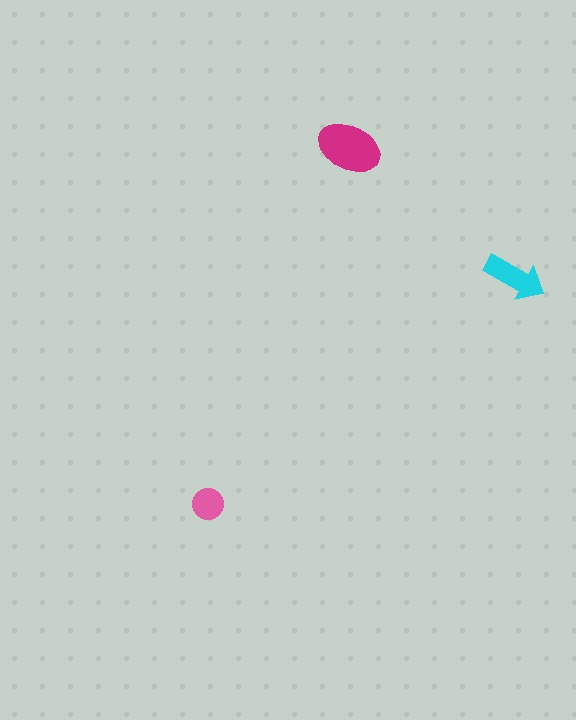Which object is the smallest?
The pink circle.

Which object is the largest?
The magenta ellipse.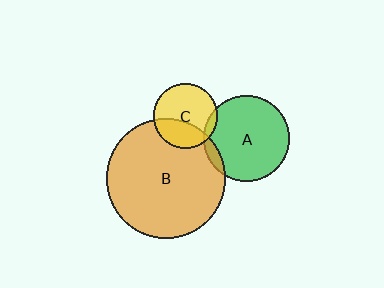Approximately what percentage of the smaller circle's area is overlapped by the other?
Approximately 35%.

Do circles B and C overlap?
Yes.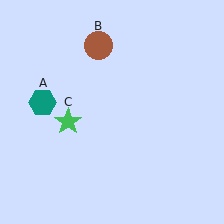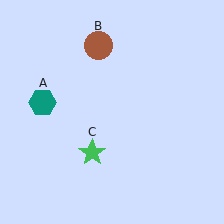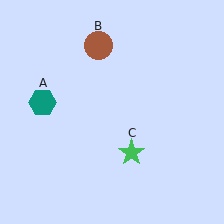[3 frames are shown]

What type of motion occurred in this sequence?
The green star (object C) rotated counterclockwise around the center of the scene.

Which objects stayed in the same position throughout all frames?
Teal hexagon (object A) and brown circle (object B) remained stationary.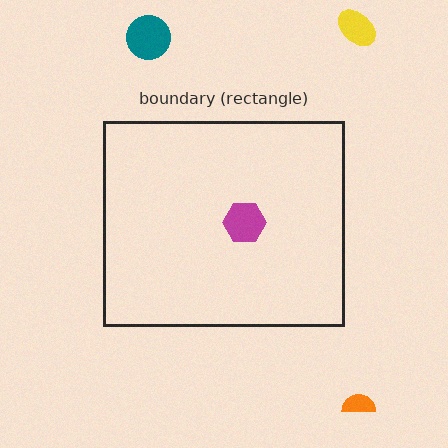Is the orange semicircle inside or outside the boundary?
Outside.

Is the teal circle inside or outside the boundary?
Outside.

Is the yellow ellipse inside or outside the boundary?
Outside.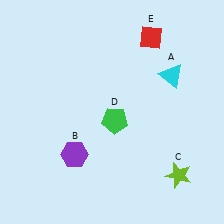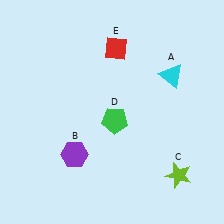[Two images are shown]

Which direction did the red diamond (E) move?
The red diamond (E) moved left.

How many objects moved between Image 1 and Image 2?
1 object moved between the two images.